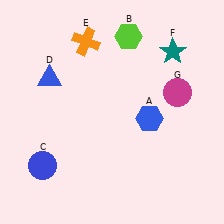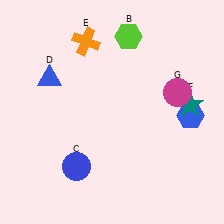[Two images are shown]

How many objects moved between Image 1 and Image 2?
3 objects moved between the two images.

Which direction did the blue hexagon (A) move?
The blue hexagon (A) moved right.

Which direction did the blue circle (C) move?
The blue circle (C) moved right.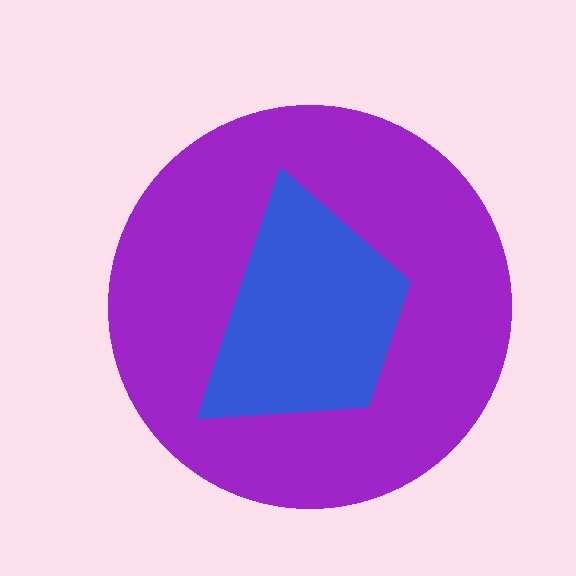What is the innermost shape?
The blue trapezoid.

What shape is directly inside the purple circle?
The blue trapezoid.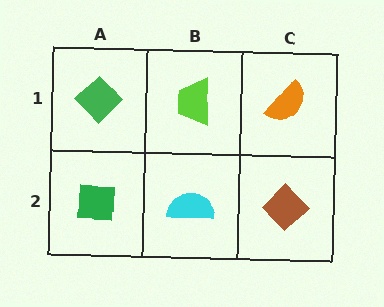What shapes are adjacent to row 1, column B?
A cyan semicircle (row 2, column B), a green diamond (row 1, column A), an orange semicircle (row 1, column C).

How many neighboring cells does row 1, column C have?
2.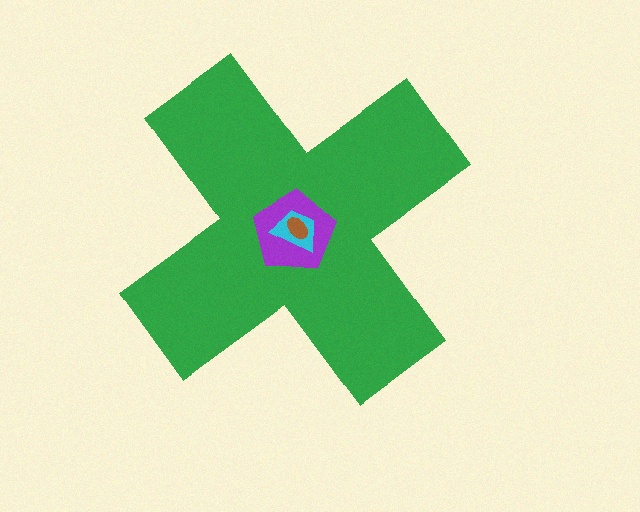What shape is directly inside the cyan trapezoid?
The brown ellipse.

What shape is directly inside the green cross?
The purple pentagon.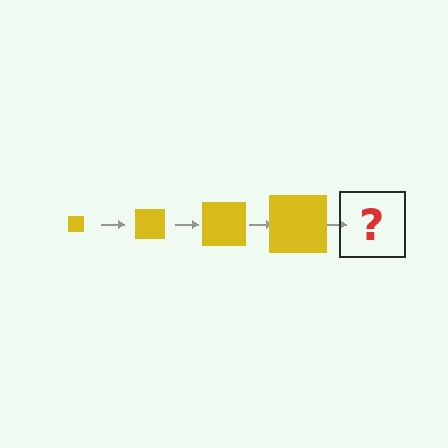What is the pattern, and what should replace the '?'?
The pattern is that the square gets progressively larger each step. The '?' should be a yellow square, larger than the previous one.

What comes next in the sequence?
The next element should be a yellow square, larger than the previous one.